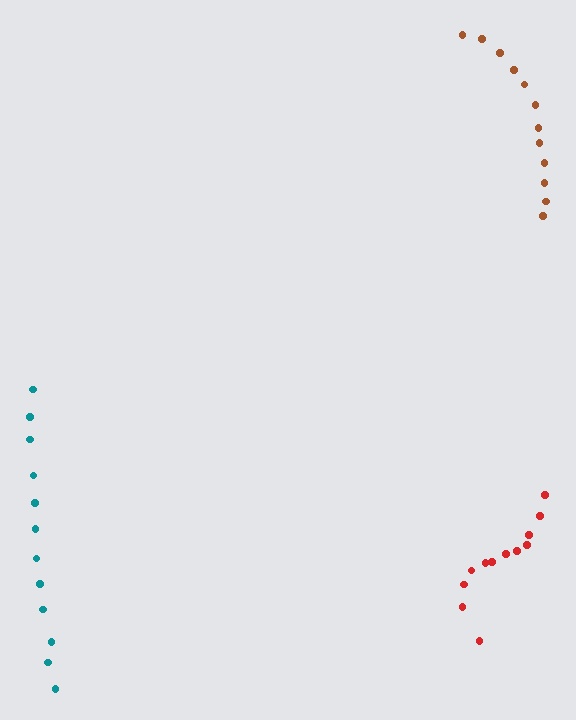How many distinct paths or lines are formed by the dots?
There are 3 distinct paths.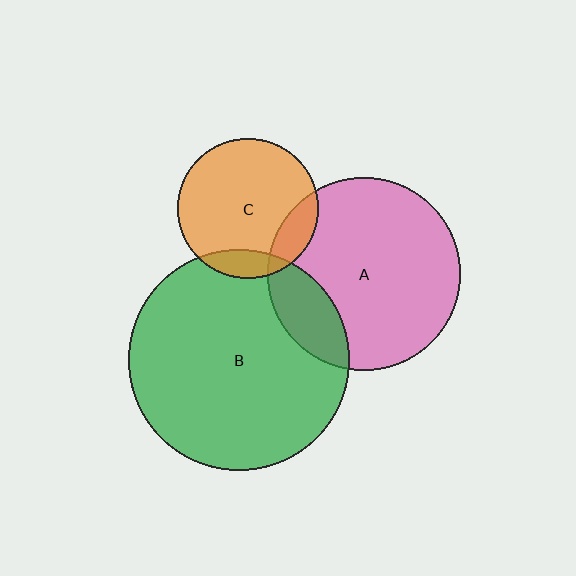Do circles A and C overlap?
Yes.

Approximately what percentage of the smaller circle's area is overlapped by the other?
Approximately 15%.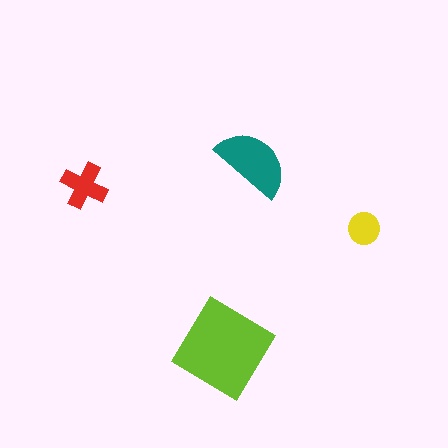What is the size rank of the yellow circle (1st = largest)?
4th.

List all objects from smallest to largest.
The yellow circle, the red cross, the teal semicircle, the lime diamond.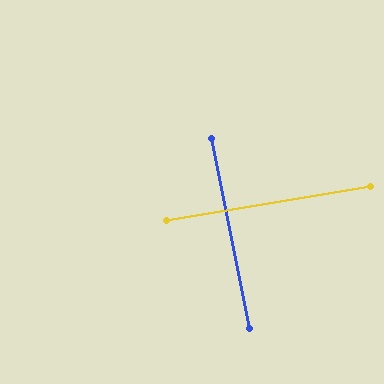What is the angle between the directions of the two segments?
Approximately 88 degrees.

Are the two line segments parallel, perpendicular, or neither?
Perpendicular — they meet at approximately 88°.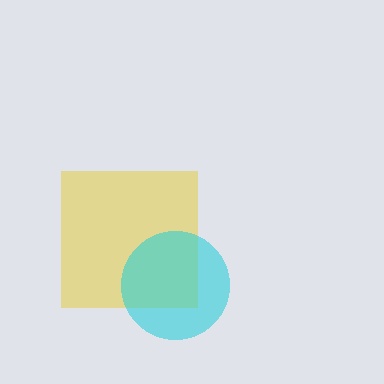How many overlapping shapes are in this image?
There are 2 overlapping shapes in the image.